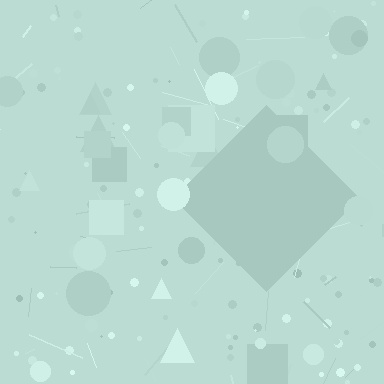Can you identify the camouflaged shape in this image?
The camouflaged shape is a diamond.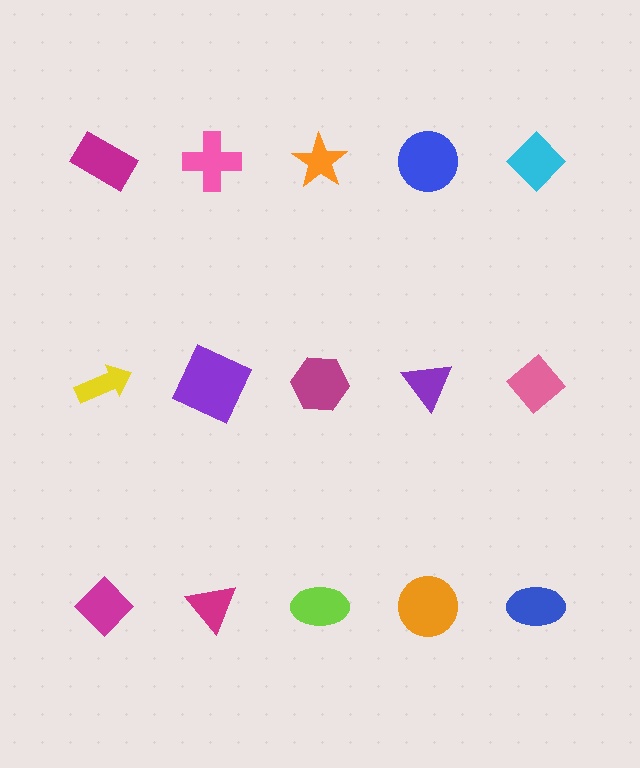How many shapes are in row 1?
5 shapes.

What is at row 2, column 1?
A yellow arrow.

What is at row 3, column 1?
A magenta diamond.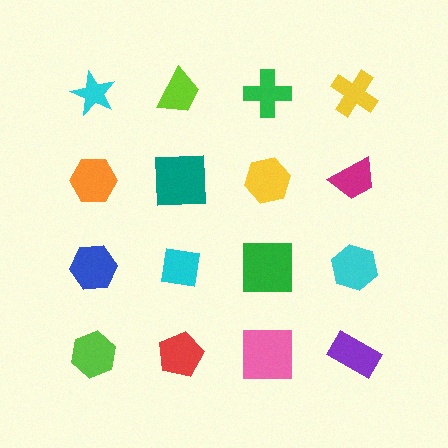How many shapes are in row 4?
4 shapes.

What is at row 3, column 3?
A green square.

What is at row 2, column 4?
A magenta trapezoid.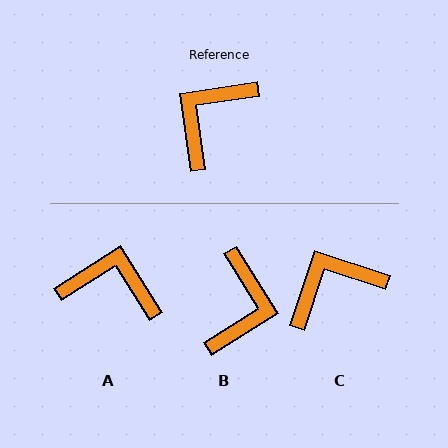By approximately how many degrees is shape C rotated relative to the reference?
Approximately 27 degrees clockwise.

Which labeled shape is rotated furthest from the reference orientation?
B, about 157 degrees away.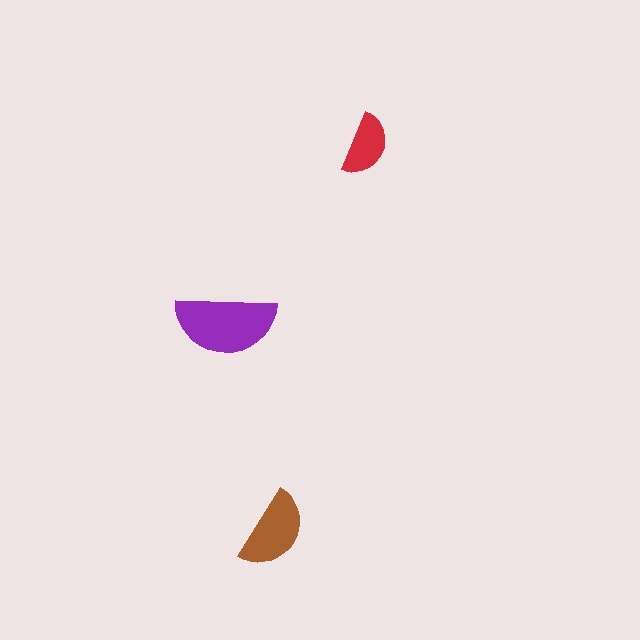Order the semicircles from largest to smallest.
the purple one, the brown one, the red one.